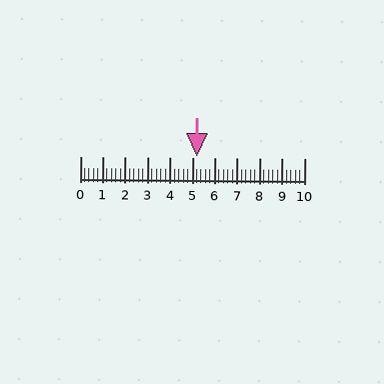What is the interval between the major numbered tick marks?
The major tick marks are spaced 1 units apart.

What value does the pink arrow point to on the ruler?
The pink arrow points to approximately 5.2.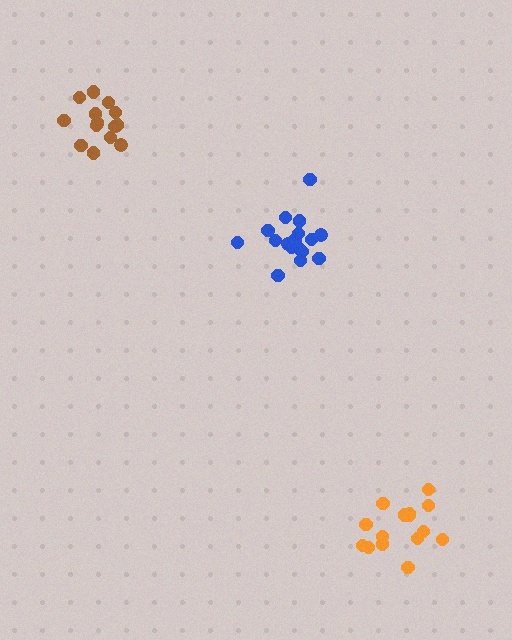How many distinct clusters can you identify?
There are 3 distinct clusters.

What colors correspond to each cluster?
The clusters are colored: brown, blue, orange.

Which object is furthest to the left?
The brown cluster is leftmost.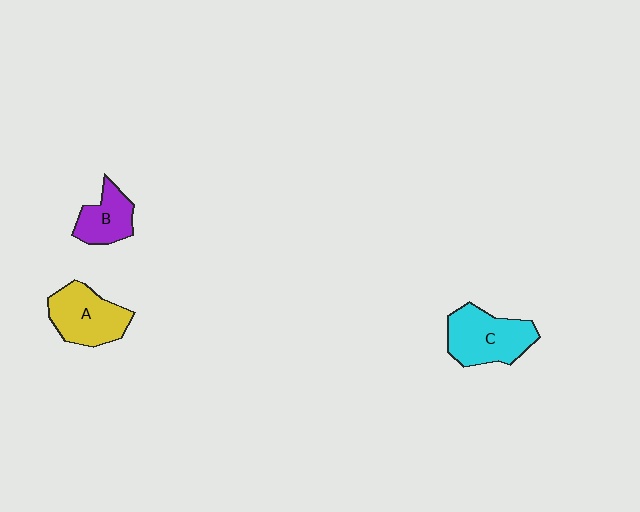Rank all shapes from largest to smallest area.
From largest to smallest: C (cyan), A (yellow), B (purple).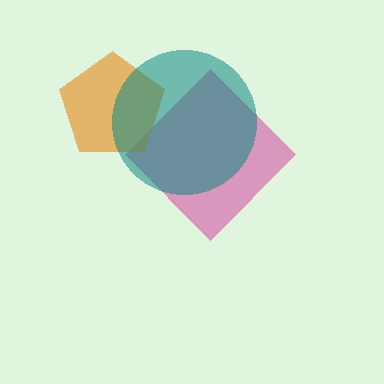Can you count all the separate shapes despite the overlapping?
Yes, there are 3 separate shapes.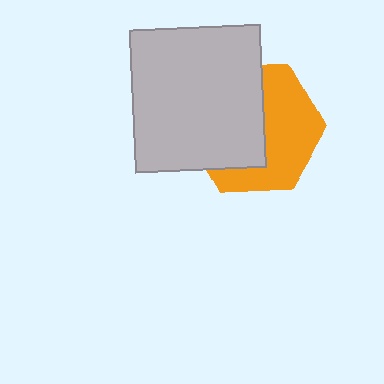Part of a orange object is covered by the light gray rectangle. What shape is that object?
It is a hexagon.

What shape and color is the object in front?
The object in front is a light gray rectangle.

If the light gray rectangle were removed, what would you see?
You would see the complete orange hexagon.